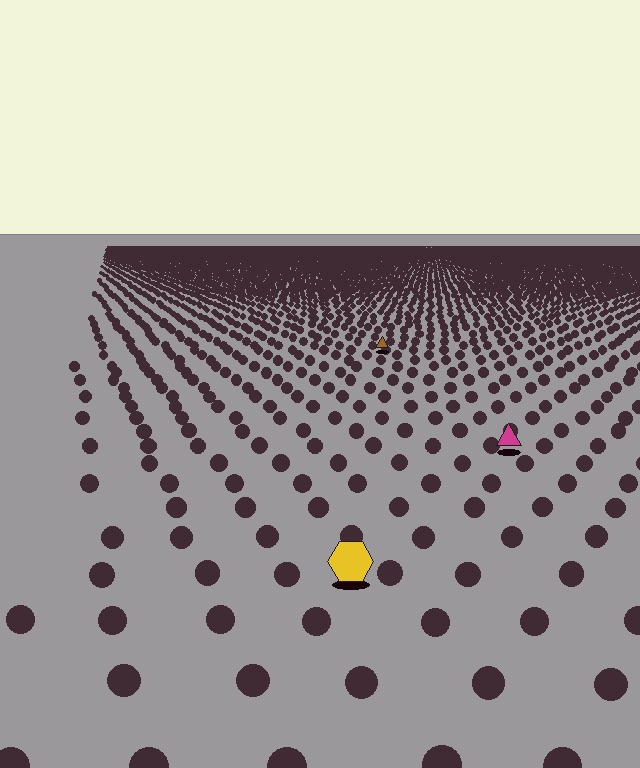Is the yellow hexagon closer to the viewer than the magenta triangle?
Yes. The yellow hexagon is closer — you can tell from the texture gradient: the ground texture is coarser near it.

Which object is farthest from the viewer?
The brown triangle is farthest from the viewer. It appears smaller and the ground texture around it is denser.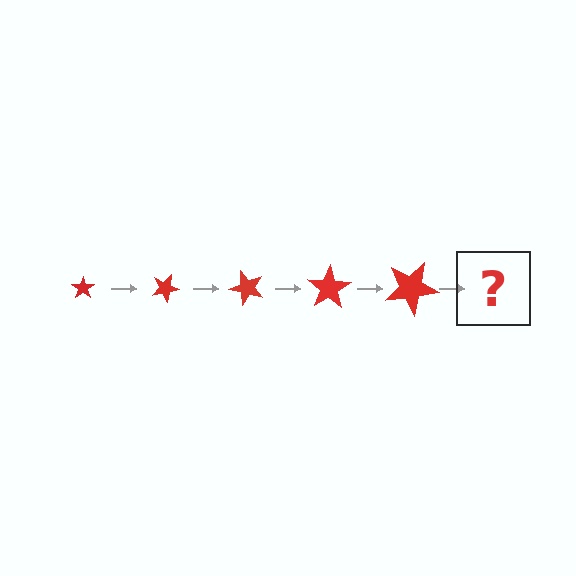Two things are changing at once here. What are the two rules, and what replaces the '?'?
The two rules are that the star grows larger each step and it rotates 25 degrees each step. The '?' should be a star, larger than the previous one and rotated 125 degrees from the start.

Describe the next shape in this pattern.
It should be a star, larger than the previous one and rotated 125 degrees from the start.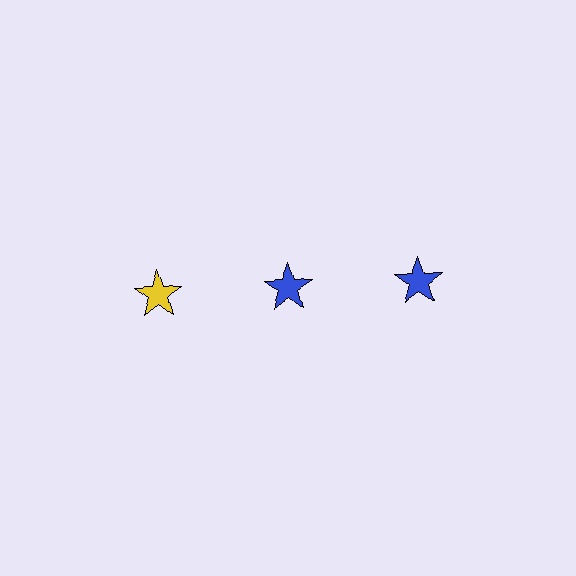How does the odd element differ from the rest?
It has a different color: yellow instead of blue.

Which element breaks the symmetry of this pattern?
The yellow star in the top row, leftmost column breaks the symmetry. All other shapes are blue stars.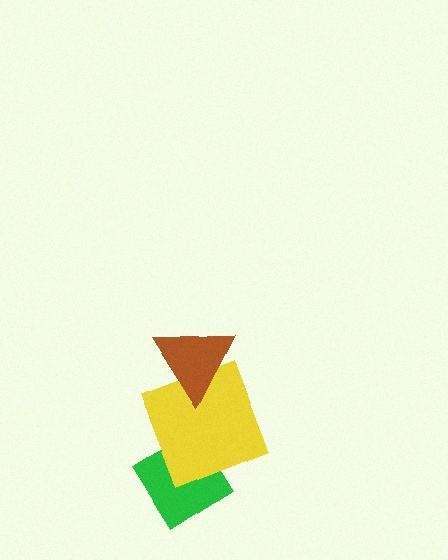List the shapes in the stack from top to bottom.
From top to bottom: the brown triangle, the yellow square, the green diamond.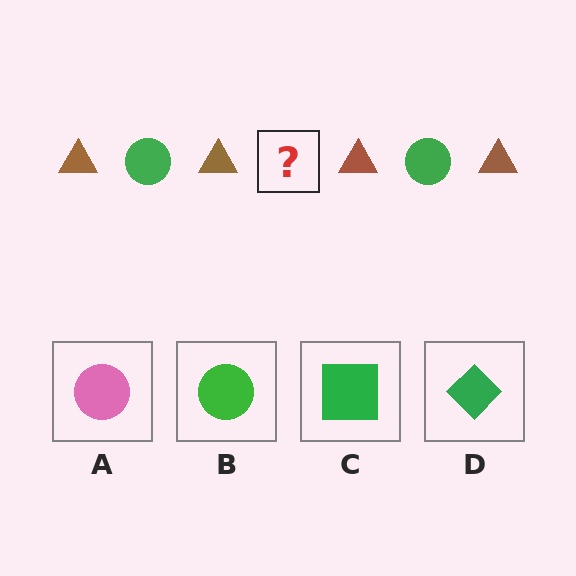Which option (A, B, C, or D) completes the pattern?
B.